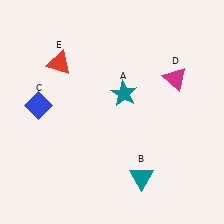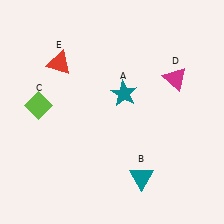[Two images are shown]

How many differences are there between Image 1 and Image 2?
There is 1 difference between the two images.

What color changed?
The diamond (C) changed from blue in Image 1 to lime in Image 2.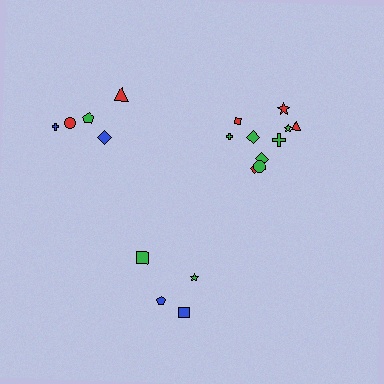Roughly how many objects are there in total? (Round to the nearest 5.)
Roughly 20 objects in total.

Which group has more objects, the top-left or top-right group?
The top-right group.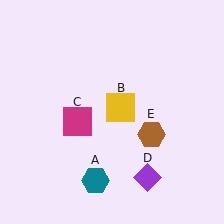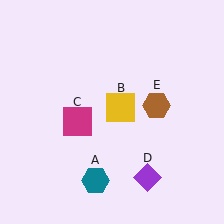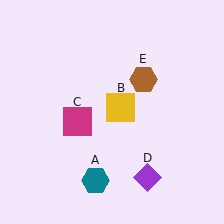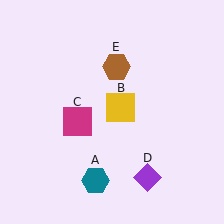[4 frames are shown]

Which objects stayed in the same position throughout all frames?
Teal hexagon (object A) and yellow square (object B) and magenta square (object C) and purple diamond (object D) remained stationary.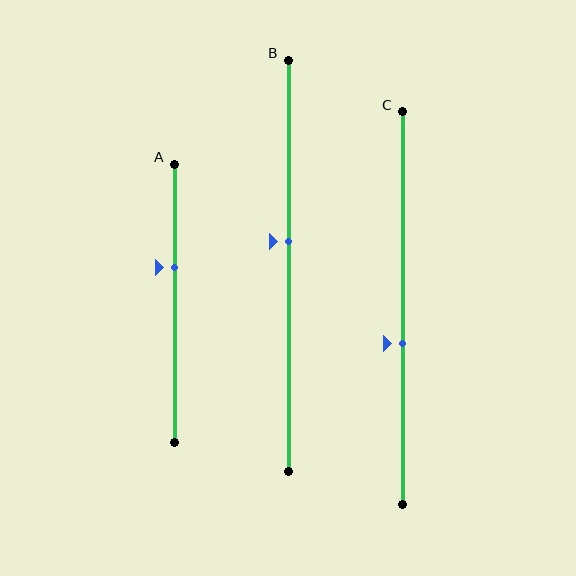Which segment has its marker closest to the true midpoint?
Segment B has its marker closest to the true midpoint.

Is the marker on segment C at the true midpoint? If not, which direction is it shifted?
No, the marker on segment C is shifted downward by about 9% of the segment length.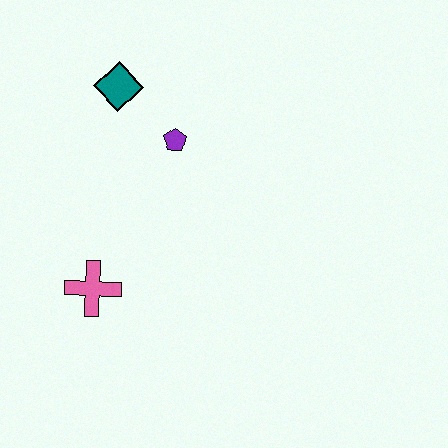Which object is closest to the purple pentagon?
The teal diamond is closest to the purple pentagon.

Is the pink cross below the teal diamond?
Yes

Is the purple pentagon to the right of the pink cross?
Yes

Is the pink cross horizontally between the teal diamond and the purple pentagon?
No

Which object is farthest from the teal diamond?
The pink cross is farthest from the teal diamond.